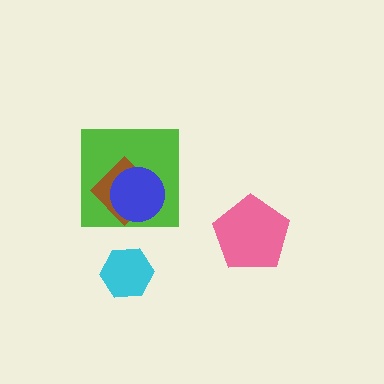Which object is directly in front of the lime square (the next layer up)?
The brown diamond is directly in front of the lime square.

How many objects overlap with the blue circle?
2 objects overlap with the blue circle.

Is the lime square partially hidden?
Yes, it is partially covered by another shape.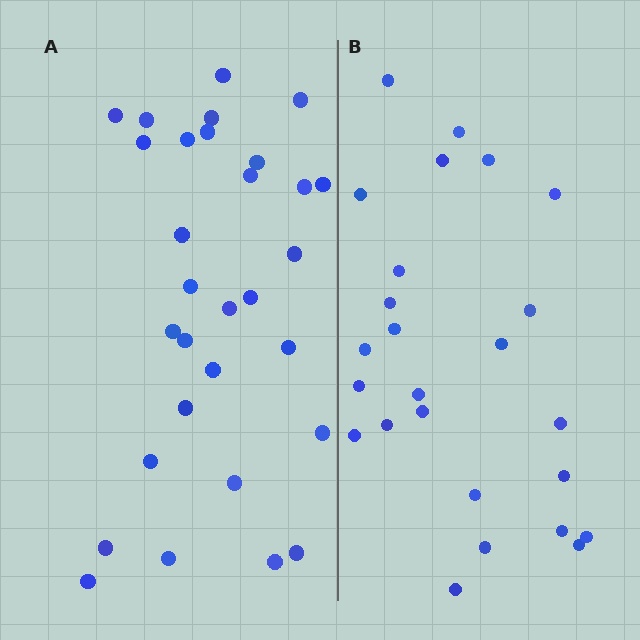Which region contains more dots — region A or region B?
Region A (the left region) has more dots.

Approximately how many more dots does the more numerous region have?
Region A has about 5 more dots than region B.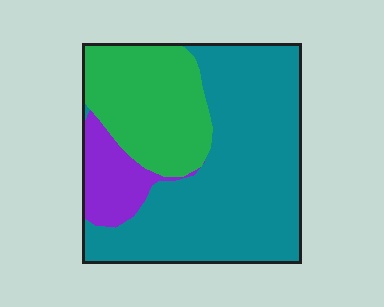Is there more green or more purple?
Green.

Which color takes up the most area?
Teal, at roughly 60%.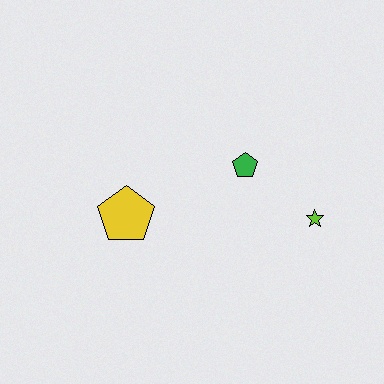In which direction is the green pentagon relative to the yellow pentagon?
The green pentagon is to the right of the yellow pentagon.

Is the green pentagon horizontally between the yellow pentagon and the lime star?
Yes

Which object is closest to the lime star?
The green pentagon is closest to the lime star.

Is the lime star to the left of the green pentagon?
No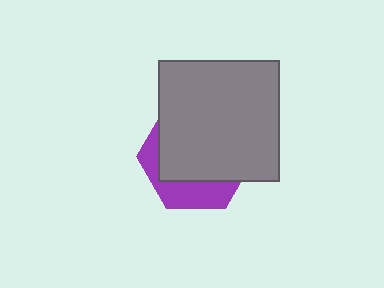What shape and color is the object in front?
The object in front is a gray square.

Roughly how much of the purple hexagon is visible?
A small part of it is visible (roughly 31%).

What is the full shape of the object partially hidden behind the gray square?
The partially hidden object is a purple hexagon.